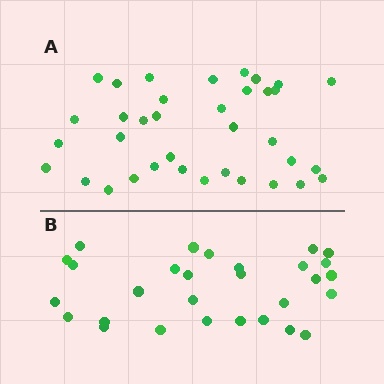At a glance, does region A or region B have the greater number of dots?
Region A (the top region) has more dots.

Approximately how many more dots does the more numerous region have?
Region A has roughly 8 or so more dots than region B.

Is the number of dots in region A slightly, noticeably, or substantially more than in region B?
Region A has only slightly more — the two regions are fairly close. The ratio is roughly 1.2 to 1.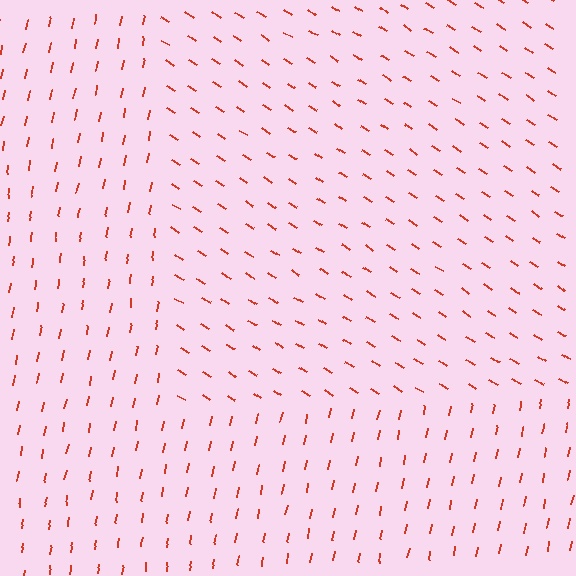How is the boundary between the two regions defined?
The boundary is defined purely by a change in line orientation (approximately 68 degrees difference). All lines are the same color and thickness.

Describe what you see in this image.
The image is filled with small red line segments. A rectangle region in the image has lines oriented differently from the surrounding lines, creating a visible texture boundary.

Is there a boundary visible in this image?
Yes, there is a texture boundary formed by a change in line orientation.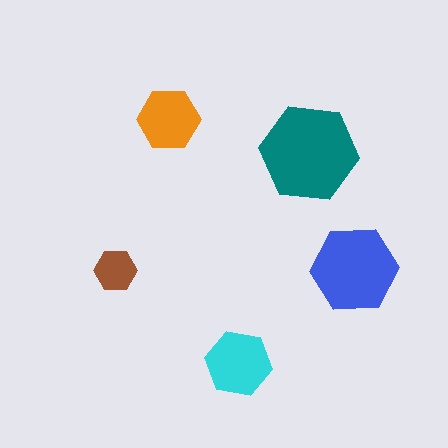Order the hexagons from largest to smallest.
the teal one, the blue one, the cyan one, the orange one, the brown one.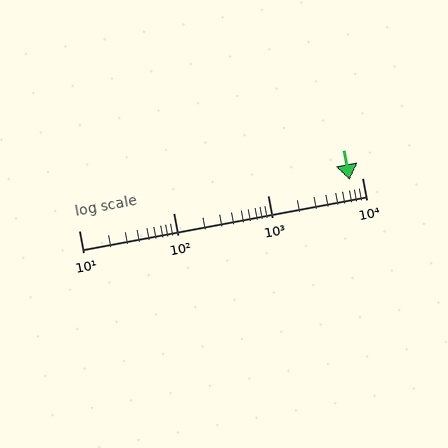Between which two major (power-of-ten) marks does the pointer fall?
The pointer is between 1000 and 10000.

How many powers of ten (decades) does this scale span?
The scale spans 3 decades, from 10 to 10000.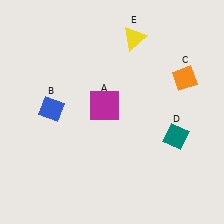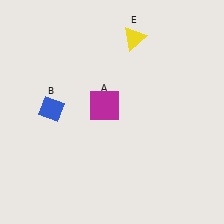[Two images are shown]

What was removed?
The teal diamond (D), the orange diamond (C) were removed in Image 2.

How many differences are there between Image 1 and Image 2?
There are 2 differences between the two images.